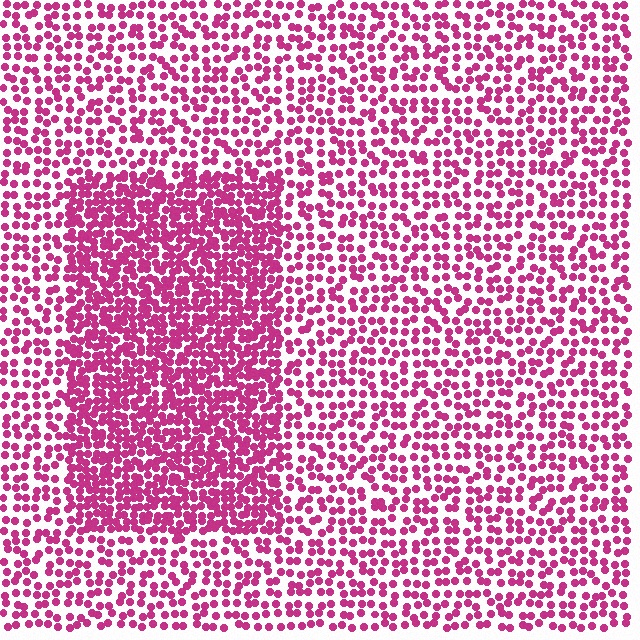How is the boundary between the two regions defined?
The boundary is defined by a change in element density (approximately 1.9x ratio). All elements are the same color, size, and shape.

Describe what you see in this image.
The image contains small magenta elements arranged at two different densities. A rectangle-shaped region is visible where the elements are more densely packed than the surrounding area.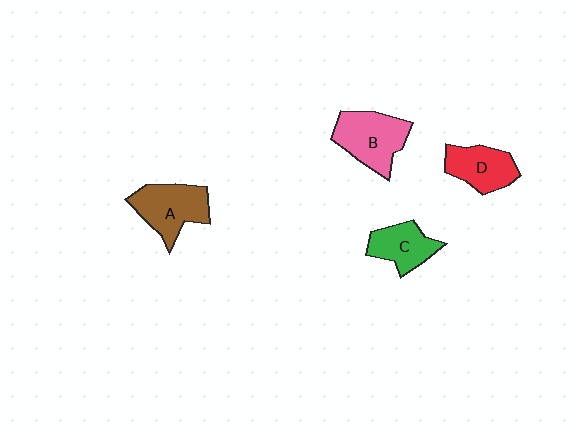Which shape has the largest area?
Shape B (pink).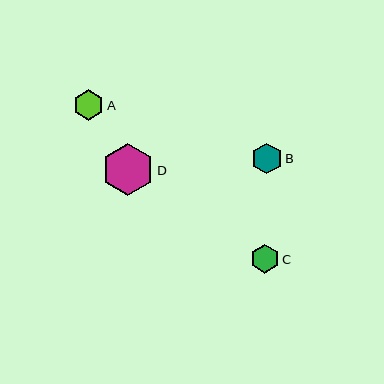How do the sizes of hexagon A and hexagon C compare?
Hexagon A and hexagon C are approximately the same size.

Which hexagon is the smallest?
Hexagon C is the smallest with a size of approximately 28 pixels.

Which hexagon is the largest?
Hexagon D is the largest with a size of approximately 52 pixels.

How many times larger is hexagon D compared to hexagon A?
Hexagon D is approximately 1.7 times the size of hexagon A.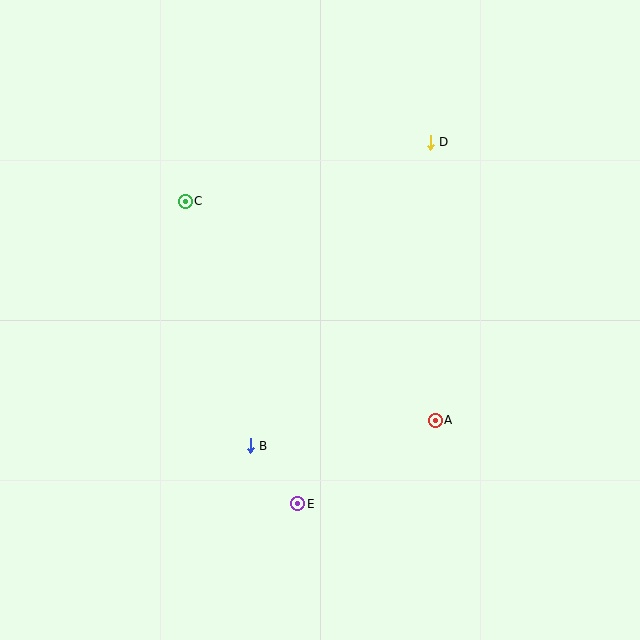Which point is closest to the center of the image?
Point B at (250, 446) is closest to the center.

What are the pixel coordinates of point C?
Point C is at (185, 201).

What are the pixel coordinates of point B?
Point B is at (250, 446).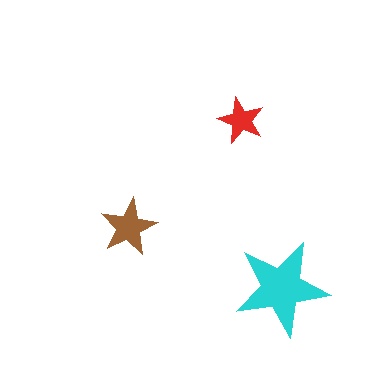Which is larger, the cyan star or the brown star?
The cyan one.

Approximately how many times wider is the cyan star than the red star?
About 2 times wider.